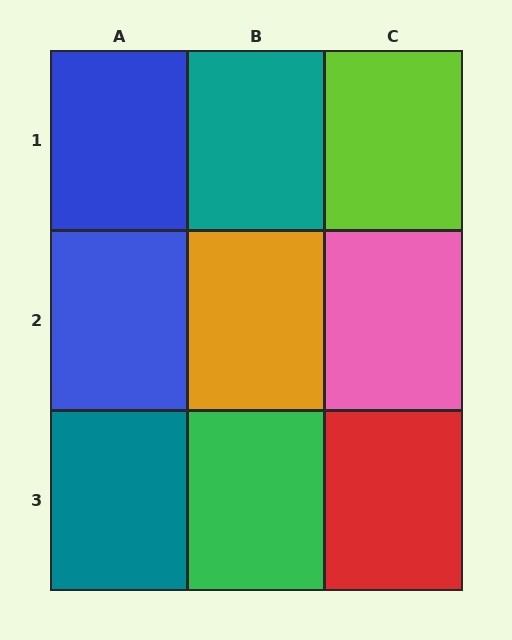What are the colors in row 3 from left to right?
Teal, green, red.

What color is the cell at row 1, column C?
Lime.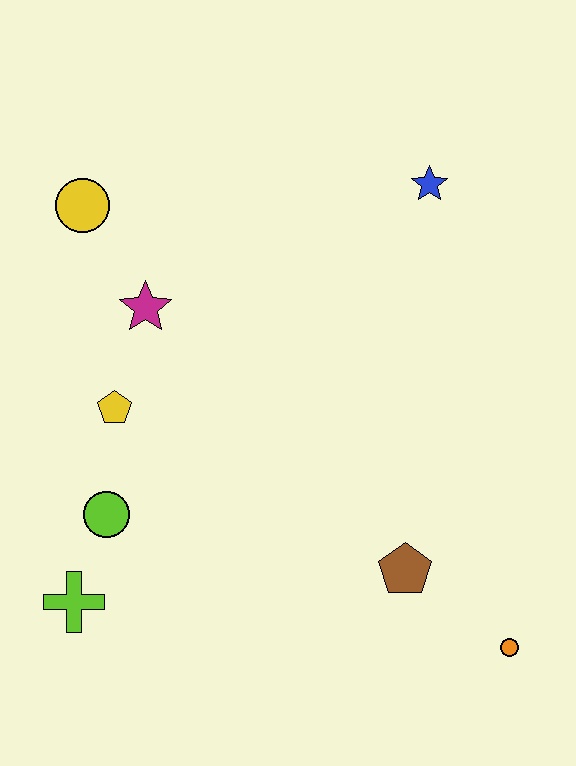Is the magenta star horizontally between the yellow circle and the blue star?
Yes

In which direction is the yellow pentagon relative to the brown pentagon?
The yellow pentagon is to the left of the brown pentagon.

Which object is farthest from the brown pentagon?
The yellow circle is farthest from the brown pentagon.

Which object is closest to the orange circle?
The brown pentagon is closest to the orange circle.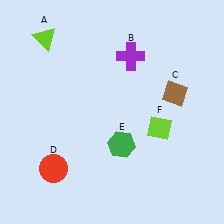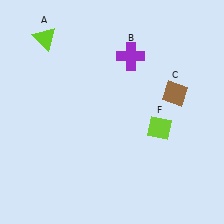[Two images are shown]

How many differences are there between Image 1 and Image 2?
There are 2 differences between the two images.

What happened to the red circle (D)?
The red circle (D) was removed in Image 2. It was in the bottom-left area of Image 1.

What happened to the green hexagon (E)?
The green hexagon (E) was removed in Image 2. It was in the bottom-right area of Image 1.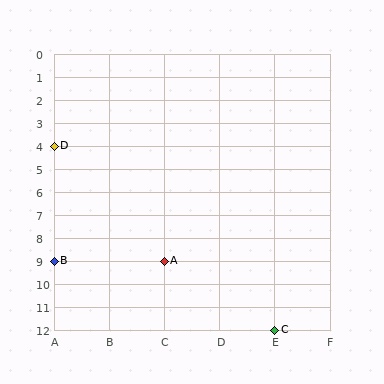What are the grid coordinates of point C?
Point C is at grid coordinates (E, 12).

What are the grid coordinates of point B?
Point B is at grid coordinates (A, 9).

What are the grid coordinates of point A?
Point A is at grid coordinates (C, 9).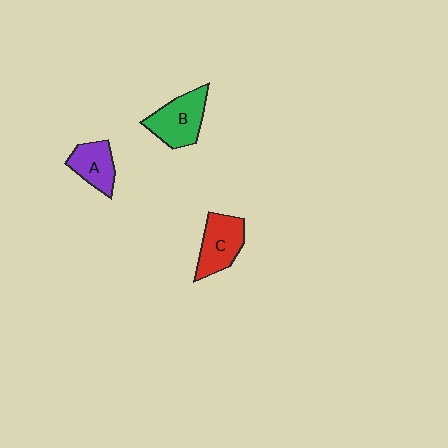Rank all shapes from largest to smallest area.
From largest to smallest: B (green), C (red), A (purple).